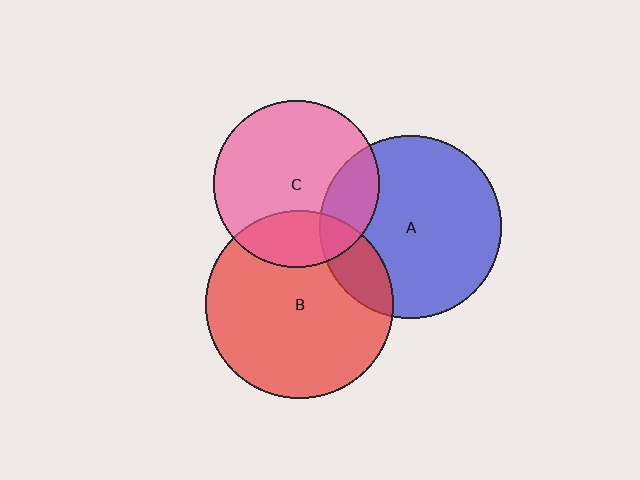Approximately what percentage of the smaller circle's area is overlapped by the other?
Approximately 25%.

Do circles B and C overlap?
Yes.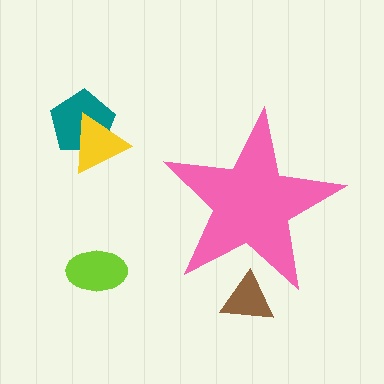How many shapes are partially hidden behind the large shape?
1 shape is partially hidden.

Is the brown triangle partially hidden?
Yes, the brown triangle is partially hidden behind the pink star.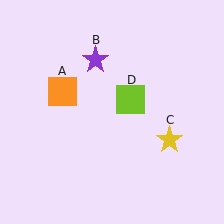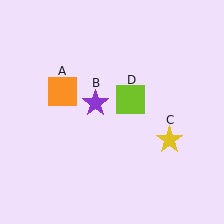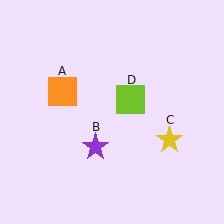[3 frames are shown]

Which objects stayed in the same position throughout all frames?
Orange square (object A) and yellow star (object C) and lime square (object D) remained stationary.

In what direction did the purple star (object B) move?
The purple star (object B) moved down.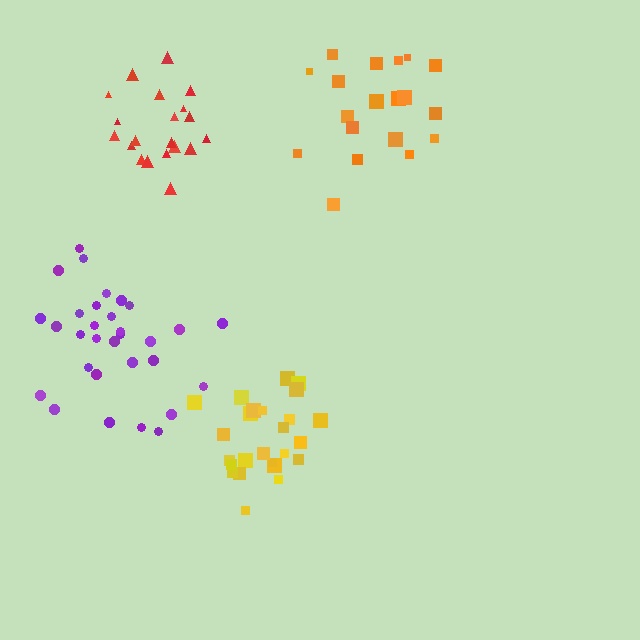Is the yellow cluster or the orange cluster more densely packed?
Yellow.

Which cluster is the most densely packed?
Red.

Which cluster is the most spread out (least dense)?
Orange.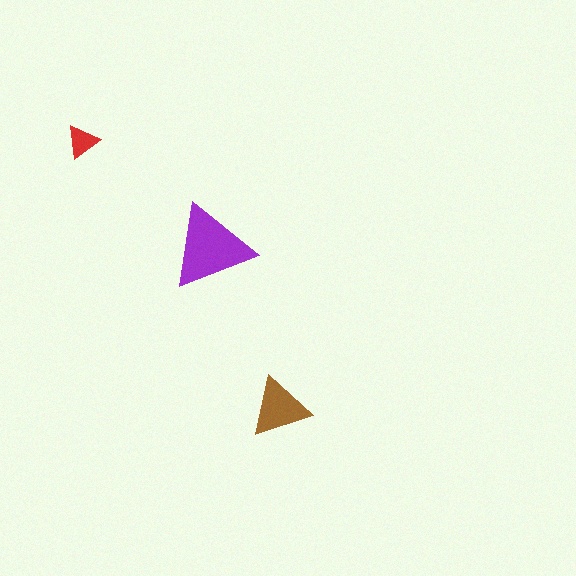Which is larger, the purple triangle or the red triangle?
The purple one.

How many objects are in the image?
There are 3 objects in the image.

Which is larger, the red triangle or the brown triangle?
The brown one.